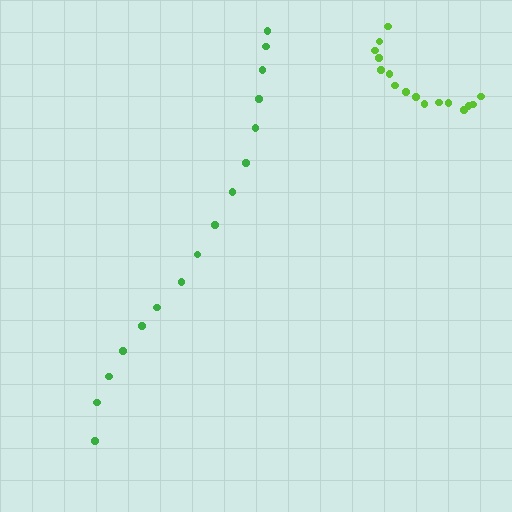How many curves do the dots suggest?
There are 2 distinct paths.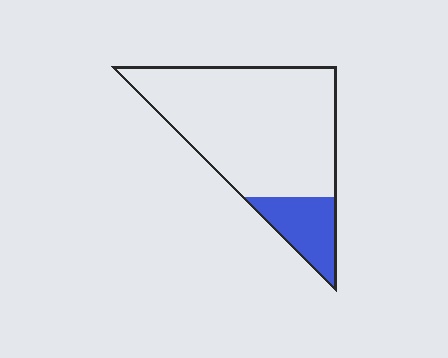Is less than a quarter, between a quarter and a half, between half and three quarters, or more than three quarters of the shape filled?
Less than a quarter.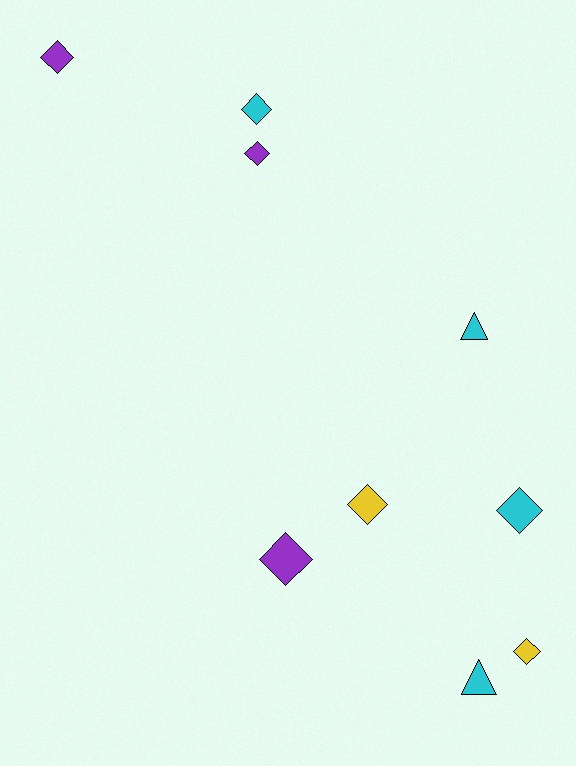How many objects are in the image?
There are 9 objects.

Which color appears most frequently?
Cyan, with 4 objects.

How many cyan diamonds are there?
There are 2 cyan diamonds.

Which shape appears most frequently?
Diamond, with 7 objects.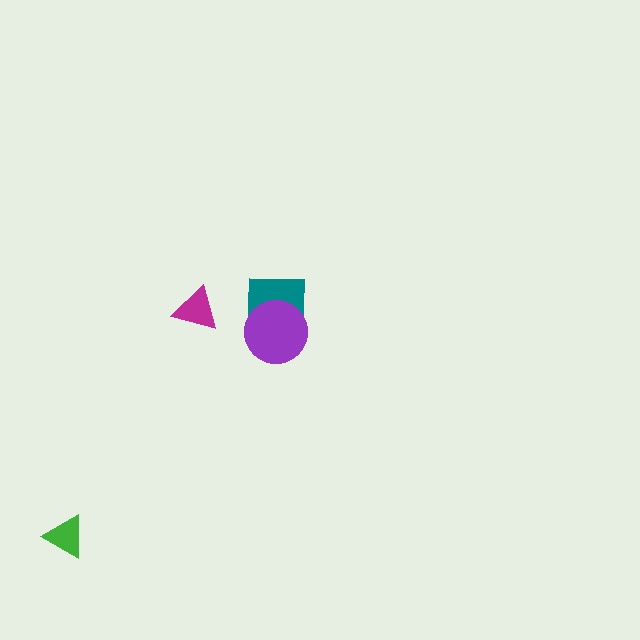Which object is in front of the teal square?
The purple circle is in front of the teal square.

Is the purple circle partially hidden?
No, no other shape covers it.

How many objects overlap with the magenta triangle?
0 objects overlap with the magenta triangle.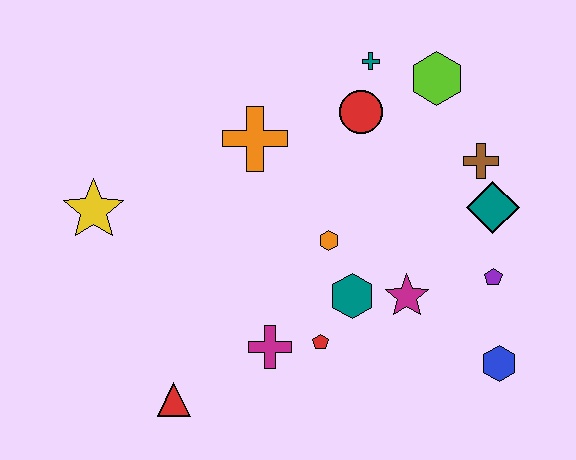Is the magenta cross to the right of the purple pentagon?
No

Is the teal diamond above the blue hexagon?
Yes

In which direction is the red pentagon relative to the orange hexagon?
The red pentagon is below the orange hexagon.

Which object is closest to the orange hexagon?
The teal hexagon is closest to the orange hexagon.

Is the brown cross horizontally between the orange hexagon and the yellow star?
No